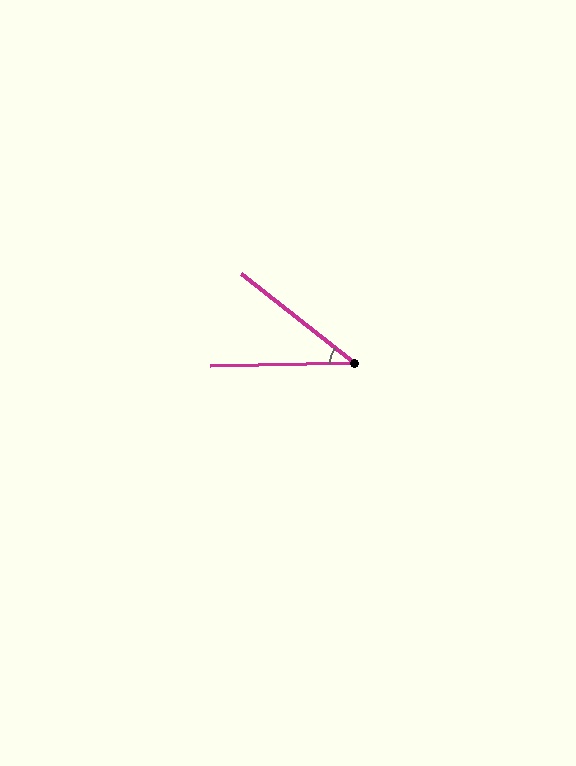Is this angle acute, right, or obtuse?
It is acute.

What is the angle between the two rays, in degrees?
Approximately 39 degrees.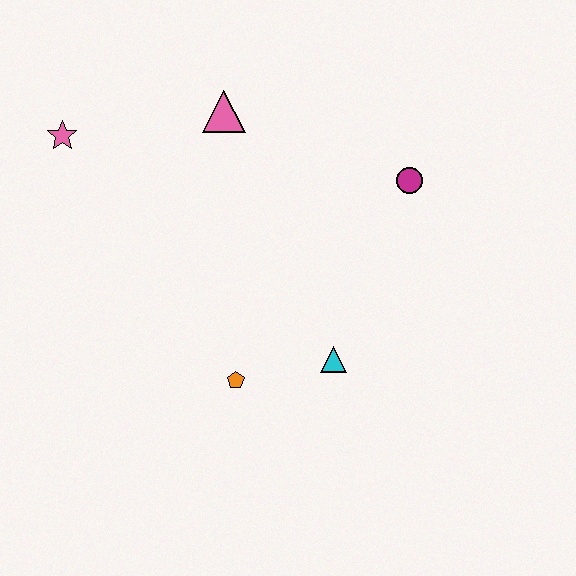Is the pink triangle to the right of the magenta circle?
No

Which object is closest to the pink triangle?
The pink star is closest to the pink triangle.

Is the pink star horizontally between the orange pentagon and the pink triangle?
No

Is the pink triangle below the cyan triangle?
No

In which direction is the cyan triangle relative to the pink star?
The cyan triangle is to the right of the pink star.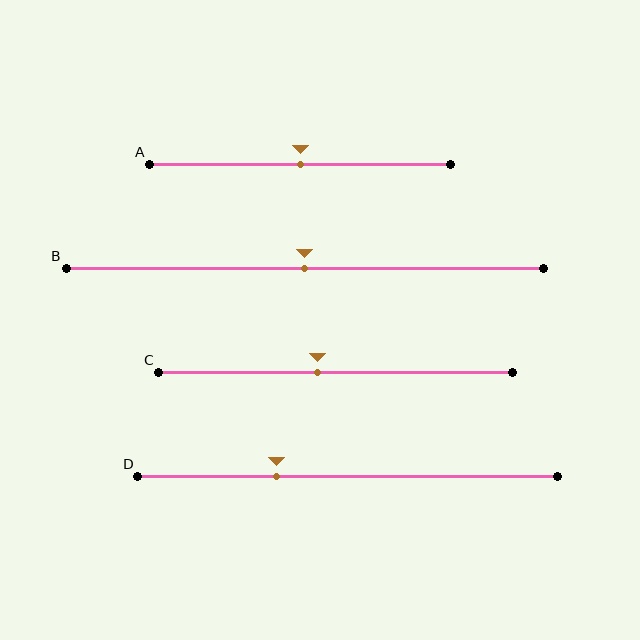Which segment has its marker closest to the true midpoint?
Segment A has its marker closest to the true midpoint.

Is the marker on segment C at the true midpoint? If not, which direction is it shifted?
No, the marker on segment C is shifted to the left by about 5% of the segment length.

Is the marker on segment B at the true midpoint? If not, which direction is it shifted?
Yes, the marker on segment B is at the true midpoint.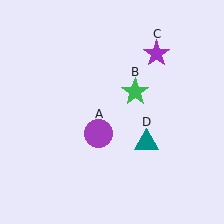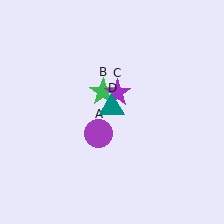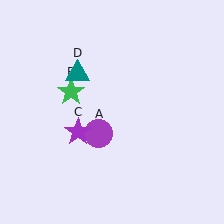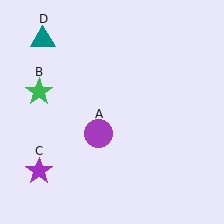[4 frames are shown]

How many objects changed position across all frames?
3 objects changed position: green star (object B), purple star (object C), teal triangle (object D).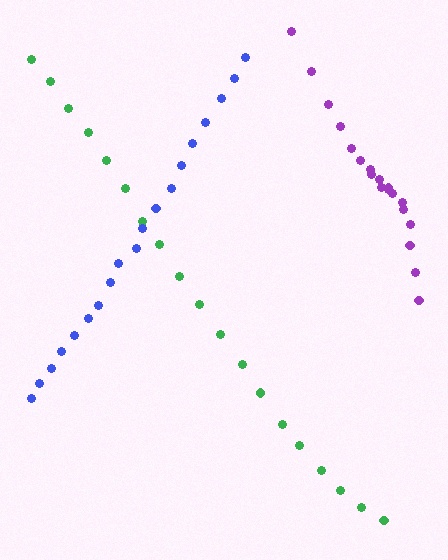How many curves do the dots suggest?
There are 3 distinct paths.